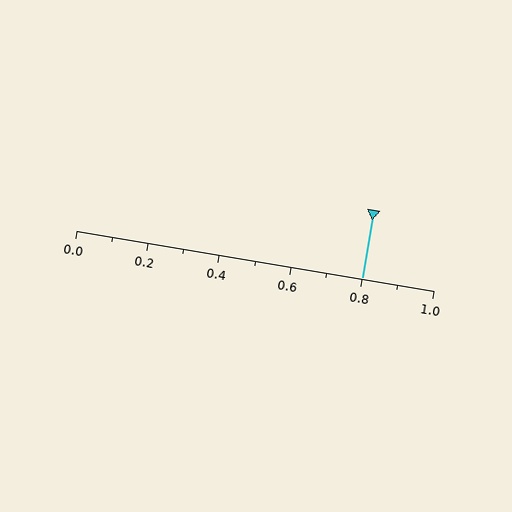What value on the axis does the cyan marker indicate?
The marker indicates approximately 0.8.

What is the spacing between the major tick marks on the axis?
The major ticks are spaced 0.2 apart.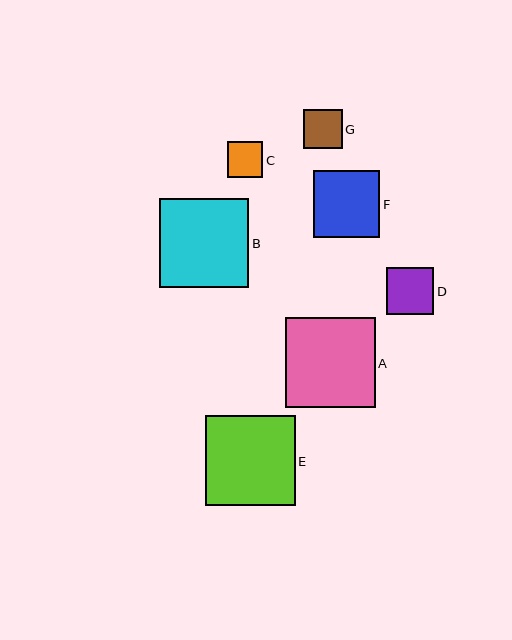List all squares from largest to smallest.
From largest to smallest: E, A, B, F, D, G, C.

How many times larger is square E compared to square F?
Square E is approximately 1.4 times the size of square F.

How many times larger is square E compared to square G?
Square E is approximately 2.3 times the size of square G.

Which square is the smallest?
Square C is the smallest with a size of approximately 35 pixels.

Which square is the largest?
Square E is the largest with a size of approximately 90 pixels.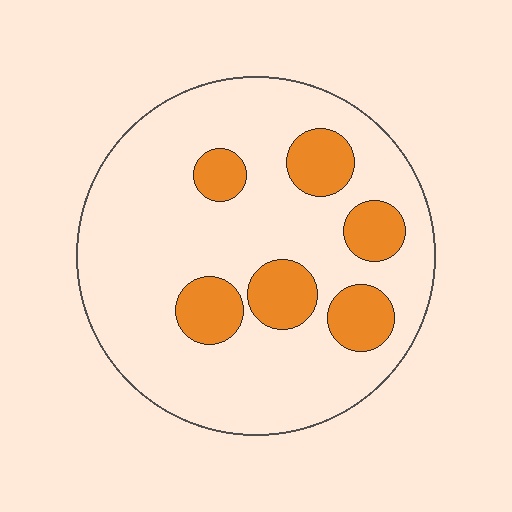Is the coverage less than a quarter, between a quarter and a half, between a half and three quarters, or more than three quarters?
Less than a quarter.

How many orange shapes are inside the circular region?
6.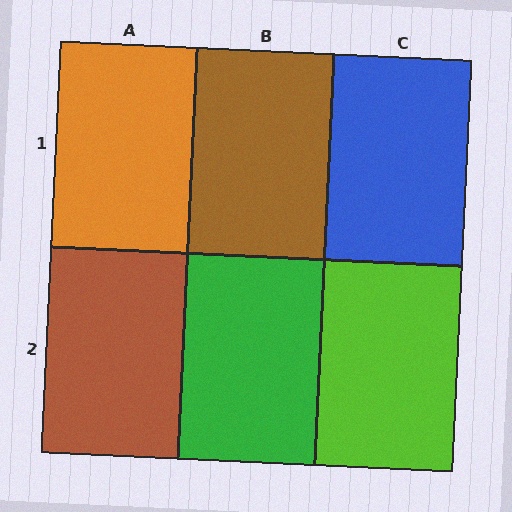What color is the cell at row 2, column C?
Lime.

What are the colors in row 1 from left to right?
Orange, brown, blue.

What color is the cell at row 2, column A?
Brown.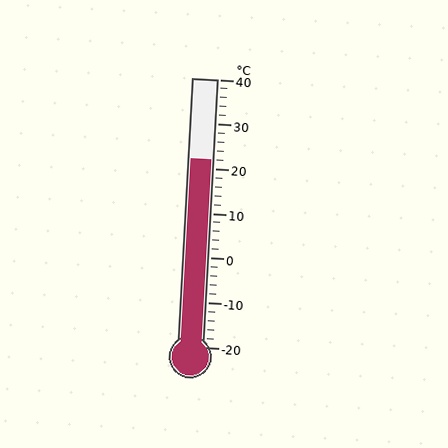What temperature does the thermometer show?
The thermometer shows approximately 22°C.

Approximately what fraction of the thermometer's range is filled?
The thermometer is filled to approximately 70% of its range.